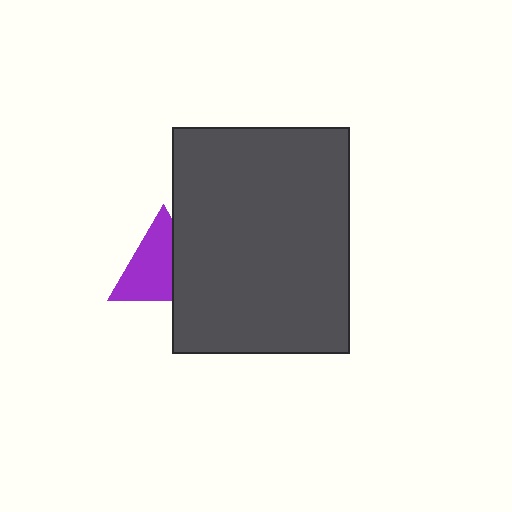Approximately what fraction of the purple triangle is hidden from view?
Roughly 36% of the purple triangle is hidden behind the dark gray rectangle.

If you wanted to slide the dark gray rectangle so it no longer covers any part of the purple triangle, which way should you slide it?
Slide it right — that is the most direct way to separate the two shapes.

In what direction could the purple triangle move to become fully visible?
The purple triangle could move left. That would shift it out from behind the dark gray rectangle entirely.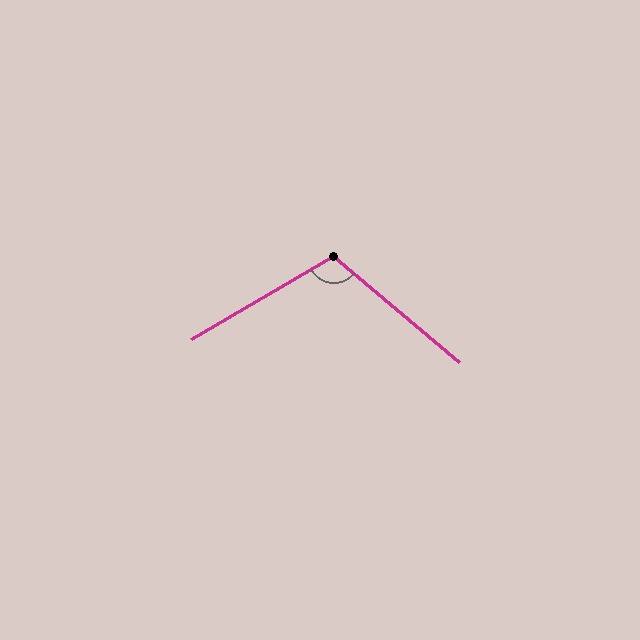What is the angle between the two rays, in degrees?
Approximately 110 degrees.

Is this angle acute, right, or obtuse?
It is obtuse.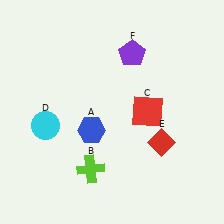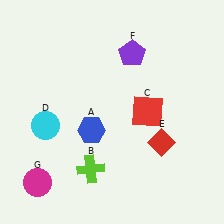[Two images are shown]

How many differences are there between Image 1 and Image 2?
There is 1 difference between the two images.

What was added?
A magenta circle (G) was added in Image 2.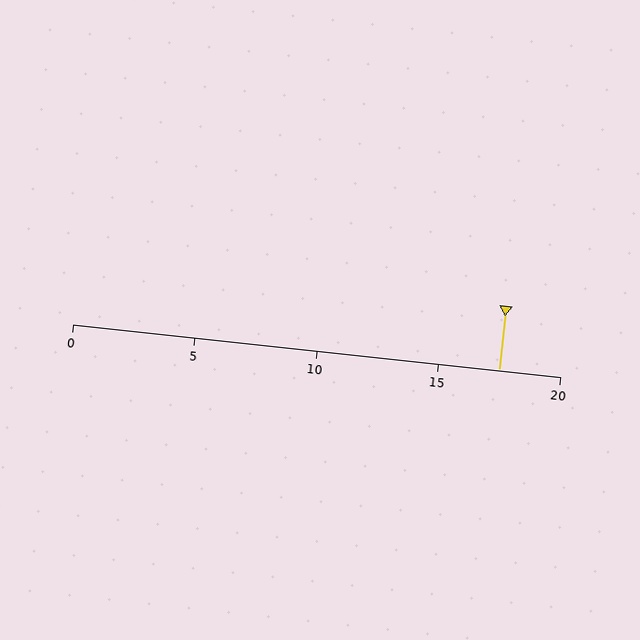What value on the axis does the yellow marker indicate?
The marker indicates approximately 17.5.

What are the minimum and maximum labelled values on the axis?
The axis runs from 0 to 20.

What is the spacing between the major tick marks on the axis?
The major ticks are spaced 5 apart.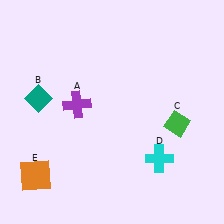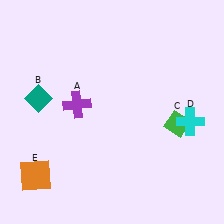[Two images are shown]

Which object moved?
The cyan cross (D) moved up.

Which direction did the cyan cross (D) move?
The cyan cross (D) moved up.